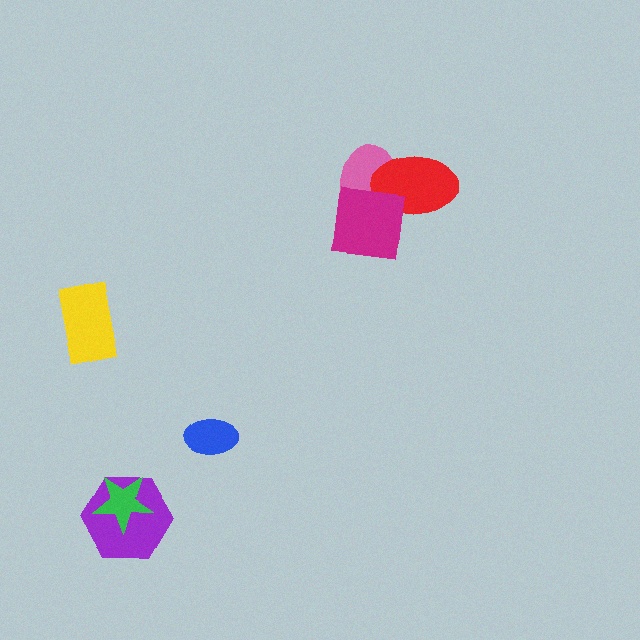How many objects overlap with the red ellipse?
2 objects overlap with the red ellipse.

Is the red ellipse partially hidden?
Yes, it is partially covered by another shape.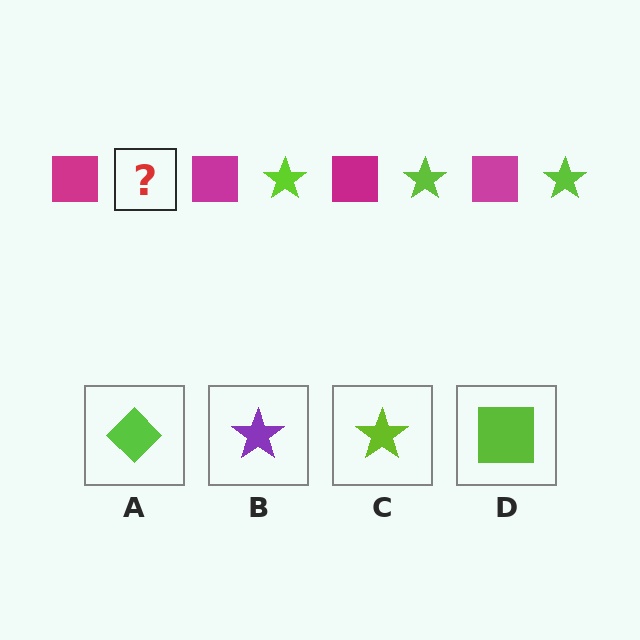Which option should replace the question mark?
Option C.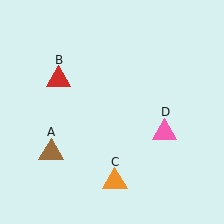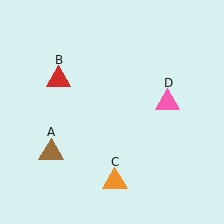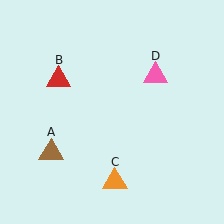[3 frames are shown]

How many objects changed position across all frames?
1 object changed position: pink triangle (object D).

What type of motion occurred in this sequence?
The pink triangle (object D) rotated counterclockwise around the center of the scene.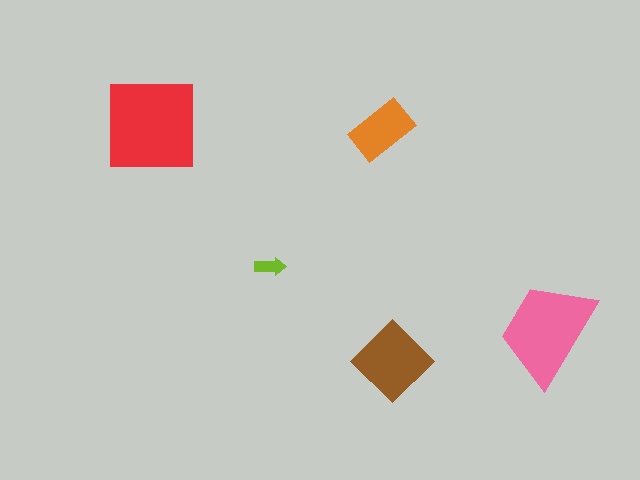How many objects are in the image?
There are 5 objects in the image.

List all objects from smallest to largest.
The lime arrow, the orange rectangle, the brown diamond, the pink trapezoid, the red square.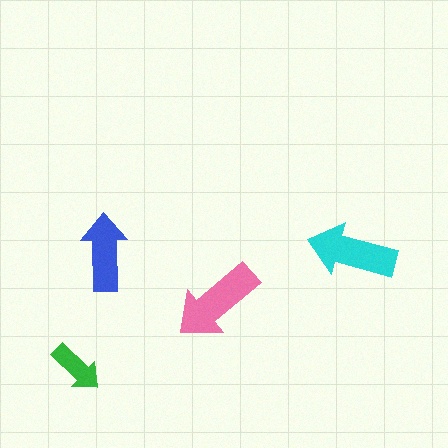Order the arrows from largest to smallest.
the pink one, the cyan one, the blue one, the green one.